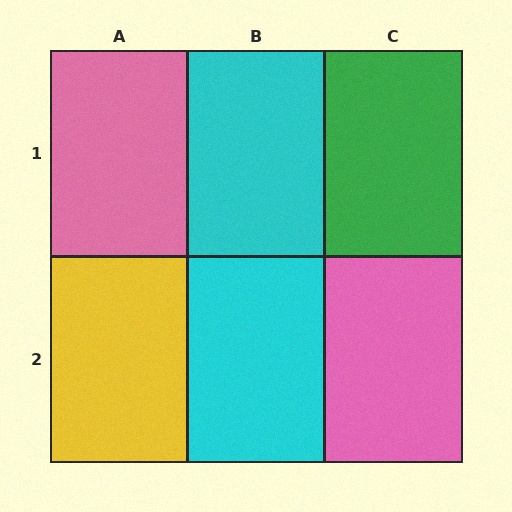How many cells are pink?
2 cells are pink.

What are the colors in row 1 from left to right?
Pink, cyan, green.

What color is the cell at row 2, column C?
Pink.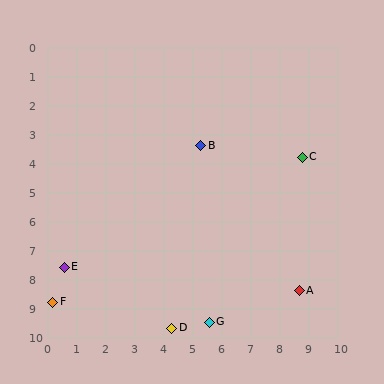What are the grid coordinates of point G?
Point G is at approximately (5.6, 9.5).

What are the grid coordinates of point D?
Point D is at approximately (4.3, 9.7).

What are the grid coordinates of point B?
Point B is at approximately (5.3, 3.4).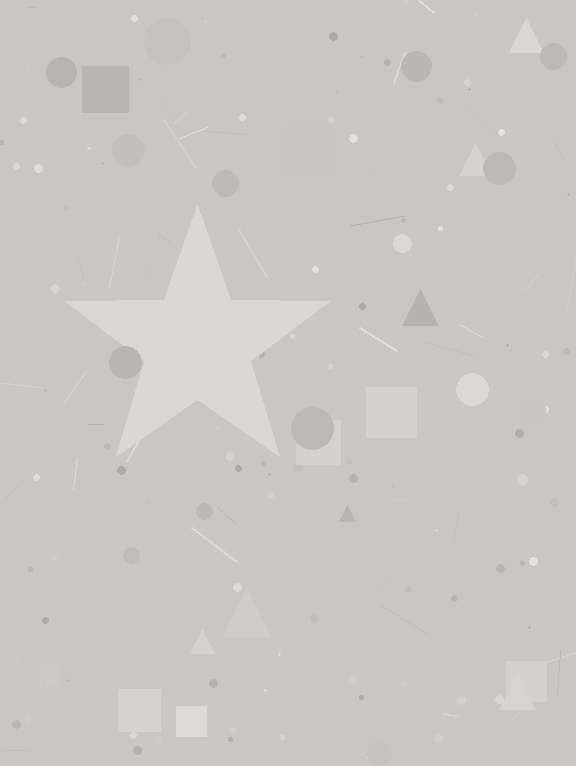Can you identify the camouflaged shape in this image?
The camouflaged shape is a star.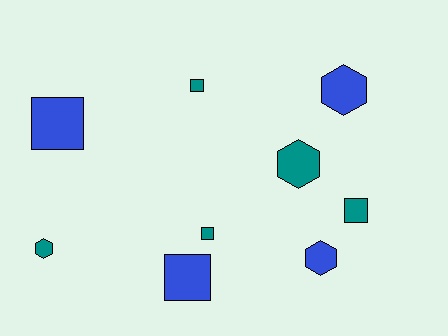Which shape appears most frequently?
Square, with 5 objects.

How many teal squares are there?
There are 3 teal squares.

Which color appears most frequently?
Teal, with 5 objects.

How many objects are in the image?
There are 9 objects.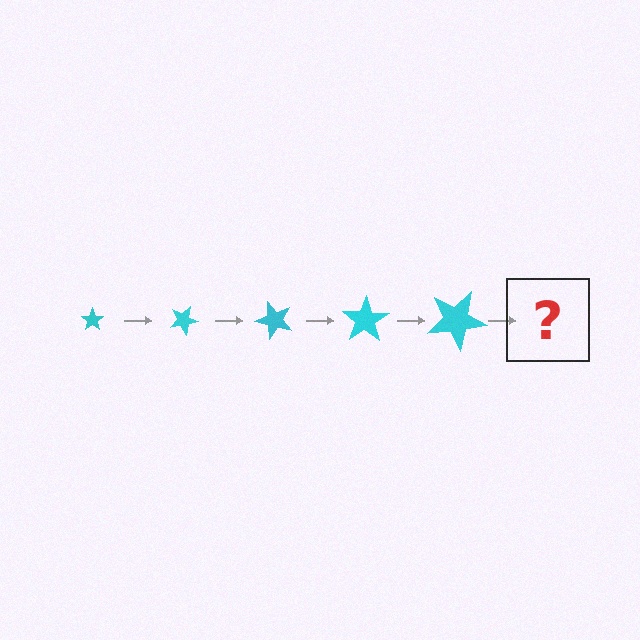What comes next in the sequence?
The next element should be a star, larger than the previous one and rotated 125 degrees from the start.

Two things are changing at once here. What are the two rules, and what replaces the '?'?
The two rules are that the star grows larger each step and it rotates 25 degrees each step. The '?' should be a star, larger than the previous one and rotated 125 degrees from the start.